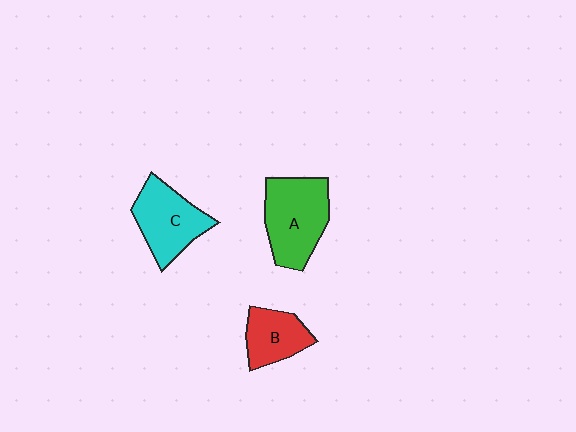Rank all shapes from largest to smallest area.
From largest to smallest: A (green), C (cyan), B (red).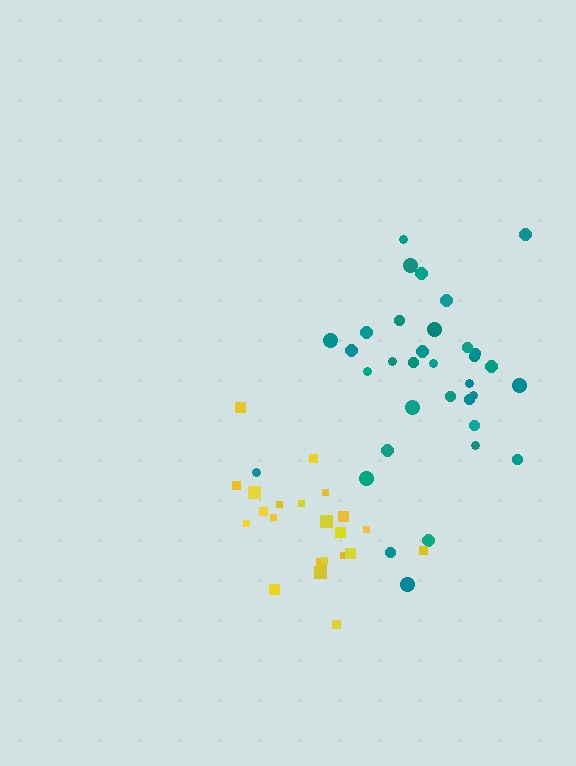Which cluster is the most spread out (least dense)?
Teal.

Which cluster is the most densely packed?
Yellow.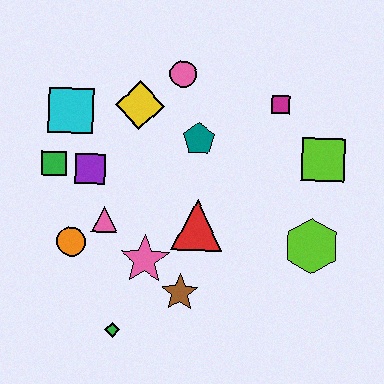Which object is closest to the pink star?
The brown star is closest to the pink star.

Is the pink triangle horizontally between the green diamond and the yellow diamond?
No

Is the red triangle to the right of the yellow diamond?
Yes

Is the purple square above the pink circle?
No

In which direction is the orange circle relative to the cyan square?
The orange circle is below the cyan square.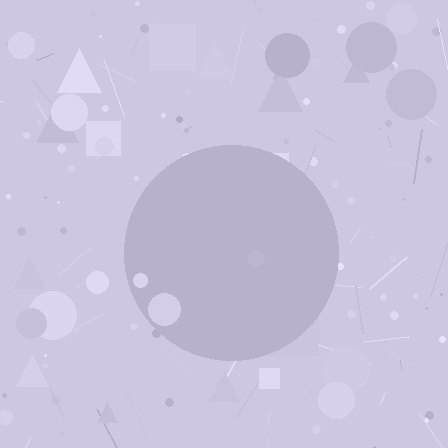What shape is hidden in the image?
A circle is hidden in the image.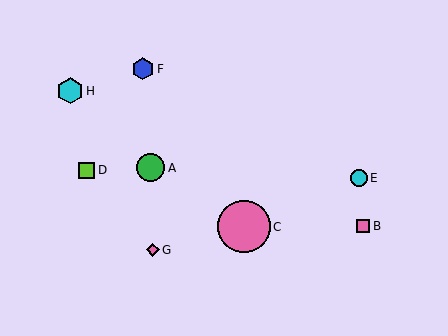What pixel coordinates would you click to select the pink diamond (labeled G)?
Click at (153, 250) to select the pink diamond G.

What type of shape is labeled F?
Shape F is a blue hexagon.